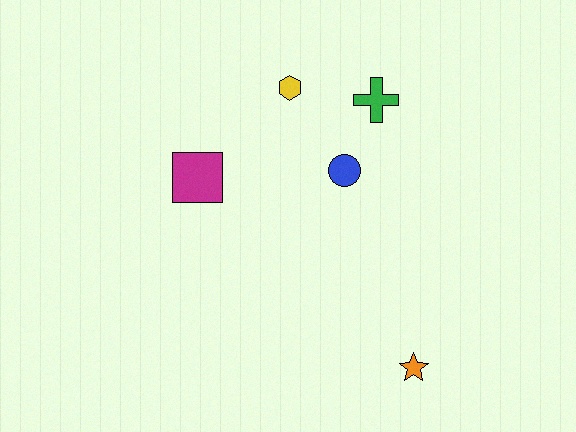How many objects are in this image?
There are 5 objects.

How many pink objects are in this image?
There are no pink objects.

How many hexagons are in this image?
There is 1 hexagon.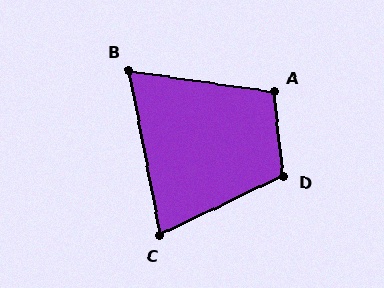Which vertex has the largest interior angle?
D, at approximately 109 degrees.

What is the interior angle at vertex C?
Approximately 75 degrees (acute).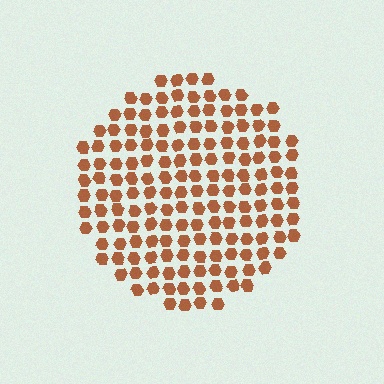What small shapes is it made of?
It is made of small hexagons.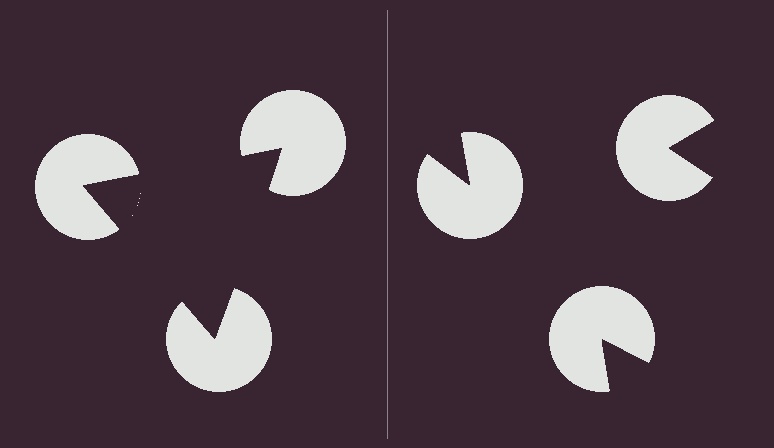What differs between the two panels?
The pac-man discs are positioned identically on both sides; only the wedge orientations differ. On the left they align to a triangle; on the right they are misaligned.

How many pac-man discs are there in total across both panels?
6 — 3 on each side.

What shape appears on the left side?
An illusory triangle.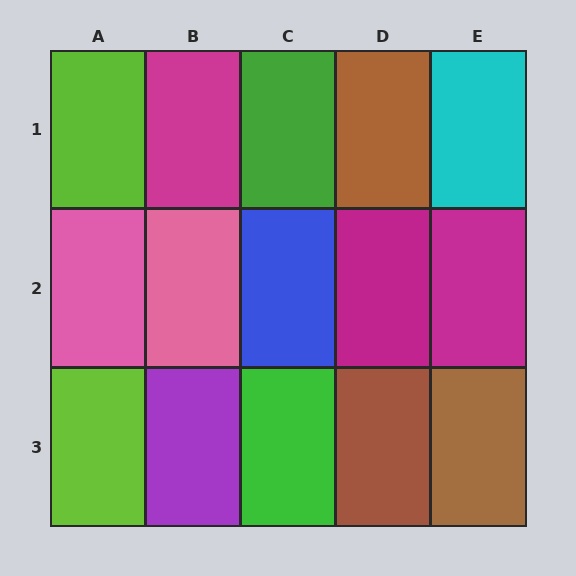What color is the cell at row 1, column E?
Cyan.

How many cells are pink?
2 cells are pink.